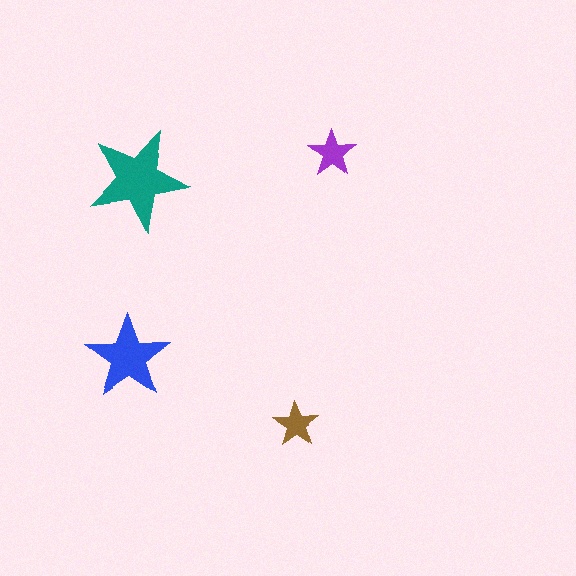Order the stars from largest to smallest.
the teal one, the blue one, the purple one, the brown one.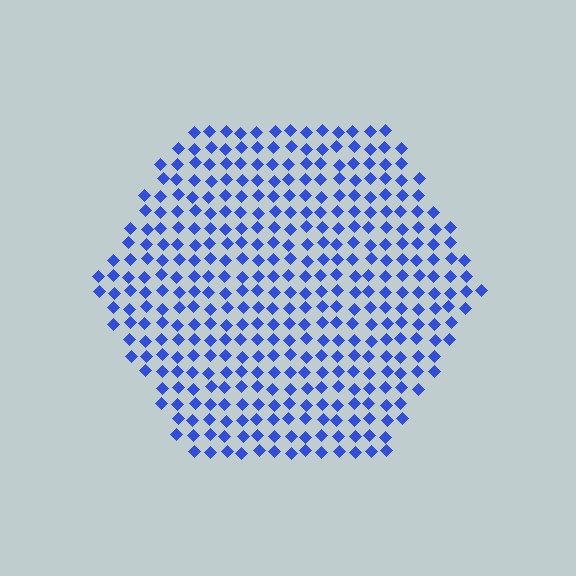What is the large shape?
The large shape is a hexagon.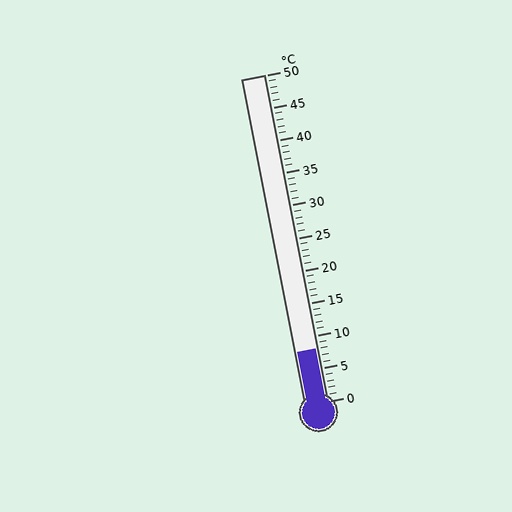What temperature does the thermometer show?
The thermometer shows approximately 8°C.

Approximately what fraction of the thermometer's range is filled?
The thermometer is filled to approximately 15% of its range.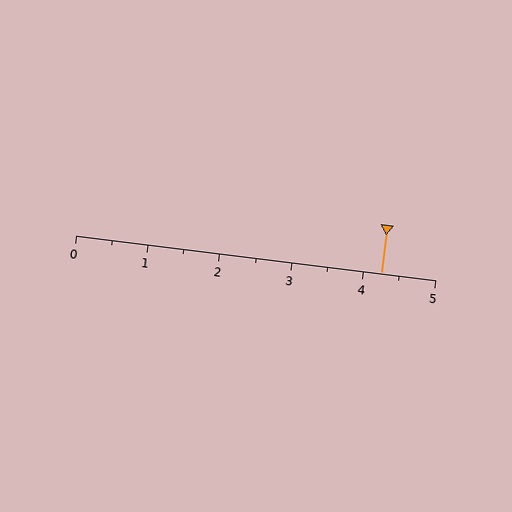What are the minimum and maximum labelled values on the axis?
The axis runs from 0 to 5.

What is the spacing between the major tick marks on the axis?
The major ticks are spaced 1 apart.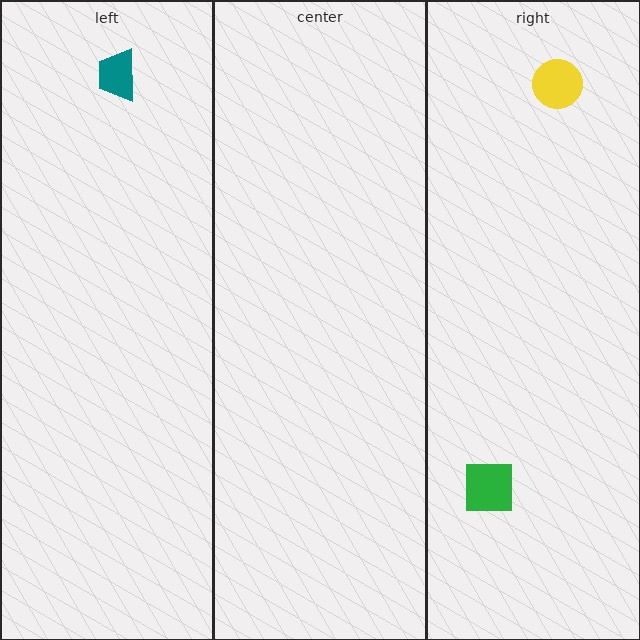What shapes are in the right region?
The yellow circle, the green square.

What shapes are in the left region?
The teal trapezoid.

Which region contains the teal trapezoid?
The left region.